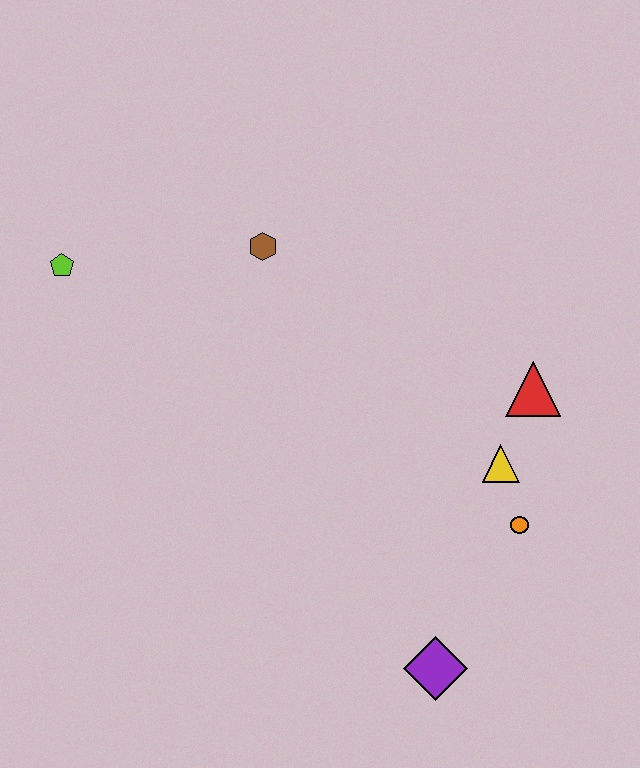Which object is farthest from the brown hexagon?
The purple diamond is farthest from the brown hexagon.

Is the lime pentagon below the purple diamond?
No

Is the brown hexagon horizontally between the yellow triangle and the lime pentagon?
Yes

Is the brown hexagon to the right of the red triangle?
No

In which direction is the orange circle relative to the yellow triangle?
The orange circle is below the yellow triangle.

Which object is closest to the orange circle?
The yellow triangle is closest to the orange circle.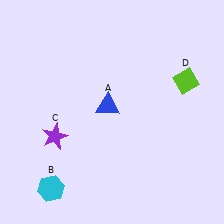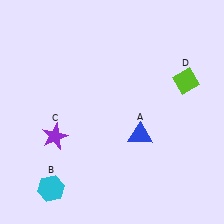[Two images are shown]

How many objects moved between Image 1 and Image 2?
1 object moved between the two images.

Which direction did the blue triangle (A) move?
The blue triangle (A) moved right.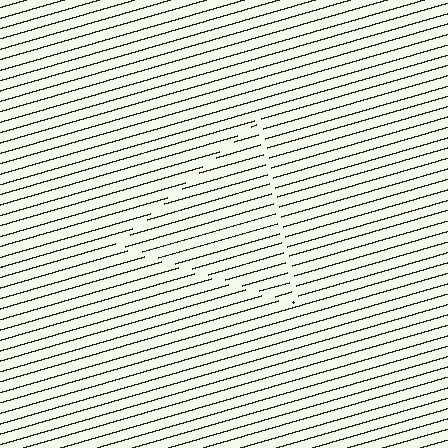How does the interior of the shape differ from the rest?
The interior of the shape contains the same grating, shifted by half a period — the contour is defined by the phase discontinuity where line-ends from the inner and outer gratings abut.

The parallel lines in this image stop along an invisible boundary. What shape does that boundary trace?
An illusory triangle. The interior of the shape contains the same grating, shifted by half a period — the contour is defined by the phase discontinuity where line-ends from the inner and outer gratings abut.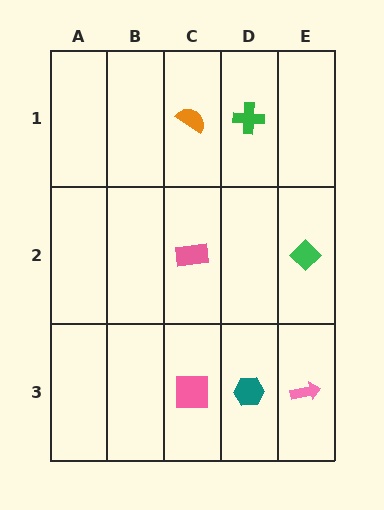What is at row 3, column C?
A pink square.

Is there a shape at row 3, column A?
No, that cell is empty.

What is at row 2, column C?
A pink rectangle.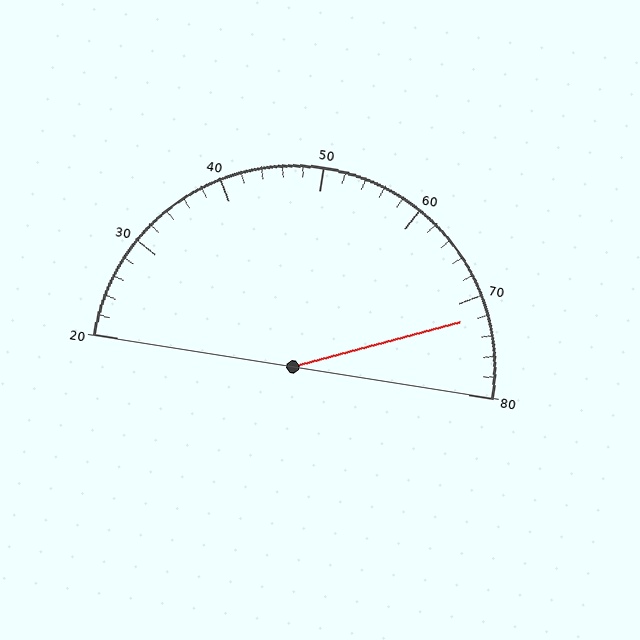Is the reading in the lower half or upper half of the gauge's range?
The reading is in the upper half of the range (20 to 80).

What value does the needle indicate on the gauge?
The needle indicates approximately 72.